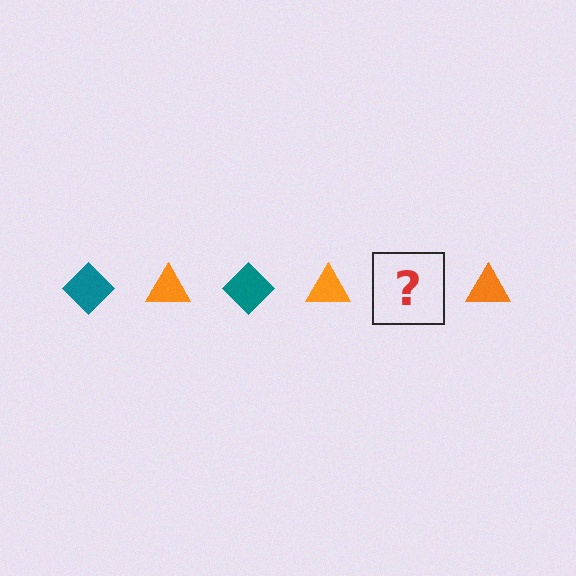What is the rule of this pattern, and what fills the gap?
The rule is that the pattern alternates between teal diamond and orange triangle. The gap should be filled with a teal diamond.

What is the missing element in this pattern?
The missing element is a teal diamond.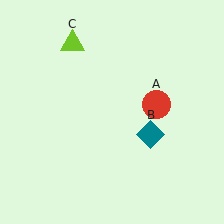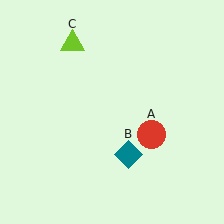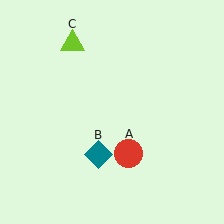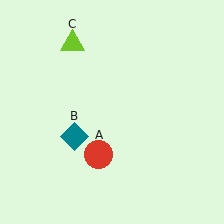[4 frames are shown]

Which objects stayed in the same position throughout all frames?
Lime triangle (object C) remained stationary.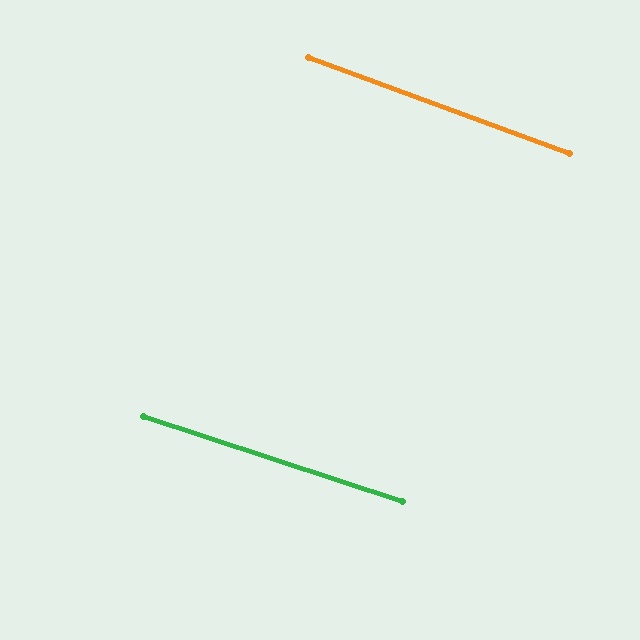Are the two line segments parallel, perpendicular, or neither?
Parallel — their directions differ by only 2.0°.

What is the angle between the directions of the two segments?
Approximately 2 degrees.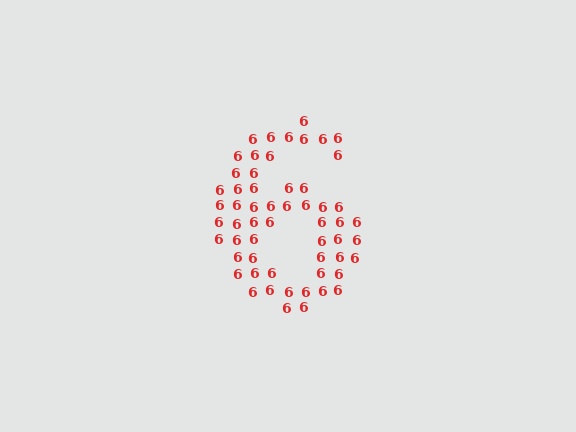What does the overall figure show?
The overall figure shows the digit 6.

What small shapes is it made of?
It is made of small digit 6's.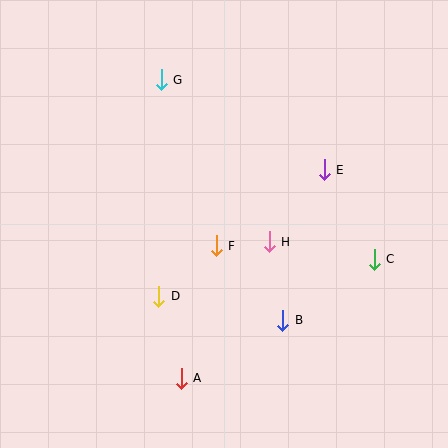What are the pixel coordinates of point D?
Point D is at (159, 296).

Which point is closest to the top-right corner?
Point E is closest to the top-right corner.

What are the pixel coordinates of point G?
Point G is at (161, 80).